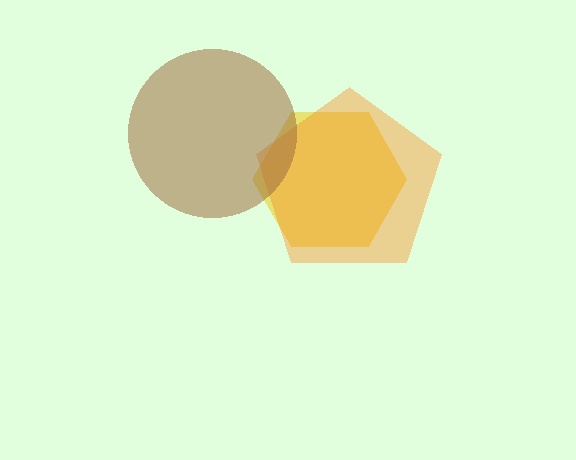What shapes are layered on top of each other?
The layered shapes are: a yellow hexagon, an orange pentagon, a brown circle.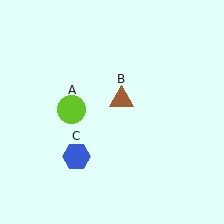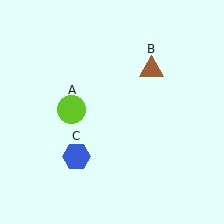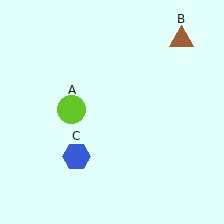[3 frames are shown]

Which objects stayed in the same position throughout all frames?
Lime circle (object A) and blue hexagon (object C) remained stationary.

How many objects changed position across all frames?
1 object changed position: brown triangle (object B).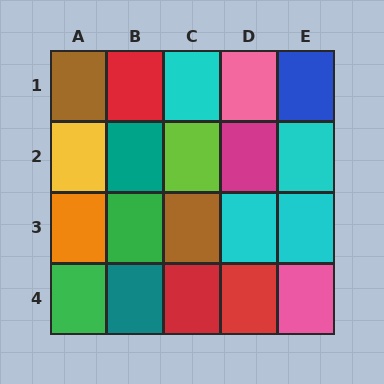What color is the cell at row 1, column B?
Red.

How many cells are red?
3 cells are red.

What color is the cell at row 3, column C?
Brown.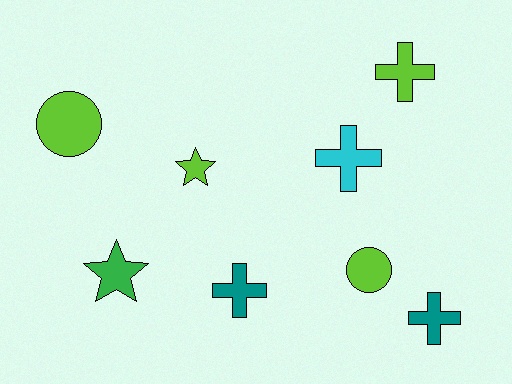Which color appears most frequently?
Lime, with 4 objects.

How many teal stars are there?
There are no teal stars.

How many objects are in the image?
There are 8 objects.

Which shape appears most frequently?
Cross, with 4 objects.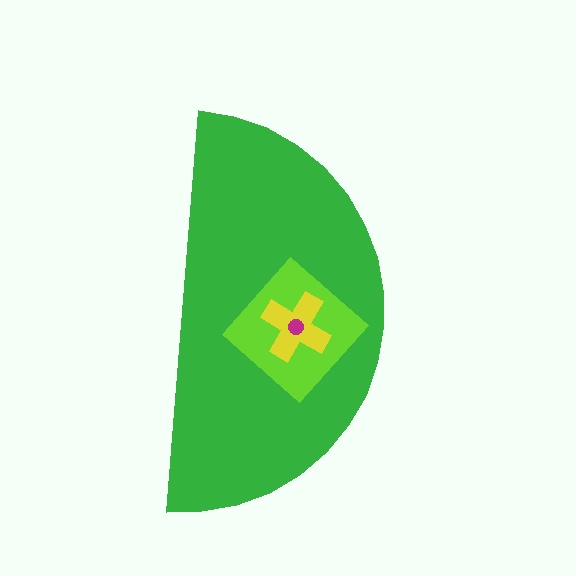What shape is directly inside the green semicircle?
The lime diamond.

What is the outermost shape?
The green semicircle.